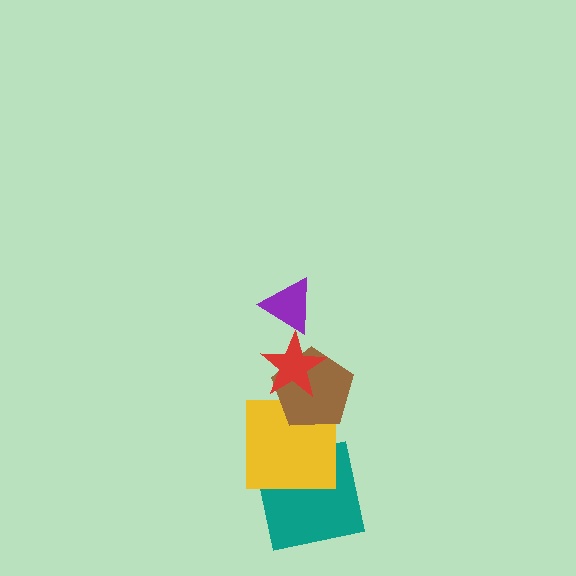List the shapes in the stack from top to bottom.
From top to bottom: the purple triangle, the red star, the brown pentagon, the yellow square, the teal square.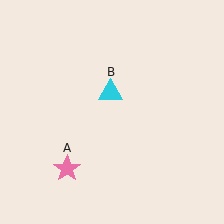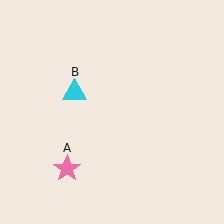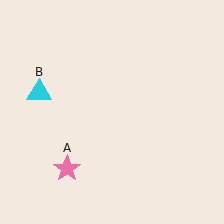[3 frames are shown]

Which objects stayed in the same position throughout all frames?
Pink star (object A) remained stationary.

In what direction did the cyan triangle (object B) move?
The cyan triangle (object B) moved left.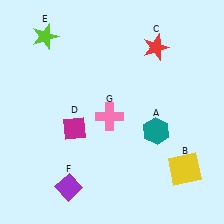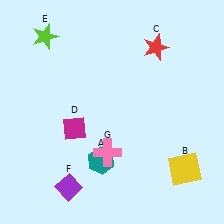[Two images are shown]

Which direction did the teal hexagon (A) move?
The teal hexagon (A) moved left.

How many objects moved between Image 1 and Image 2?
2 objects moved between the two images.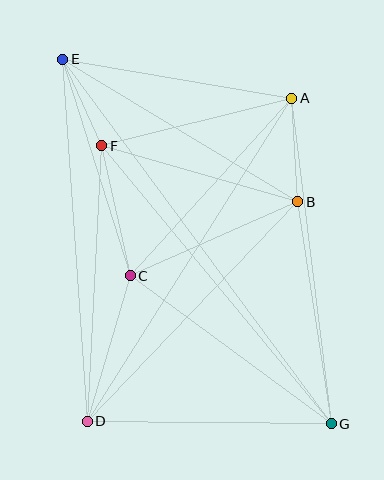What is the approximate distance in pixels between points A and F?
The distance between A and F is approximately 196 pixels.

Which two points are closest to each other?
Points E and F are closest to each other.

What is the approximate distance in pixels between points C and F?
The distance between C and F is approximately 133 pixels.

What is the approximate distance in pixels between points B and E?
The distance between B and E is approximately 275 pixels.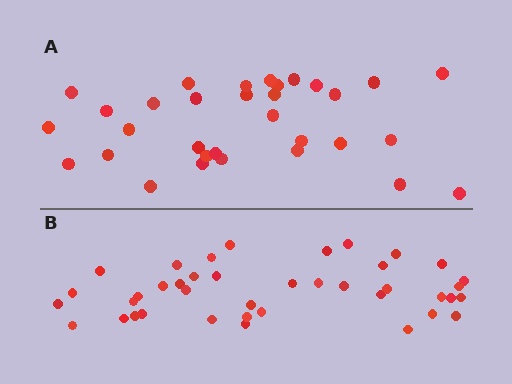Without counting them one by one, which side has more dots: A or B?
Region B (the bottom region) has more dots.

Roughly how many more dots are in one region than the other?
Region B has roughly 8 or so more dots than region A.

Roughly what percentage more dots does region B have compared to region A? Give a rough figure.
About 25% more.